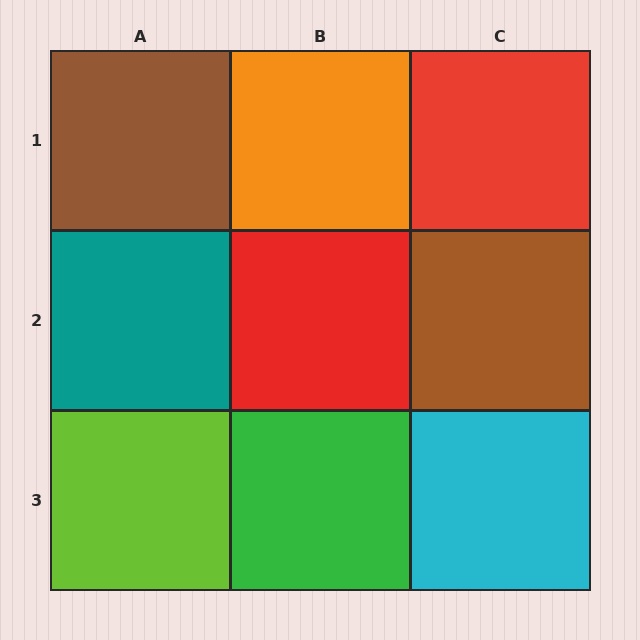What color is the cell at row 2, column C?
Brown.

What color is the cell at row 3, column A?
Lime.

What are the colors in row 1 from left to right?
Brown, orange, red.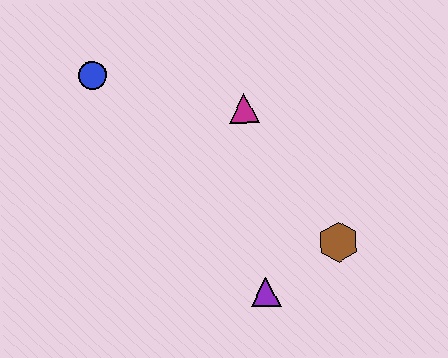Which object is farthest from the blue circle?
The brown hexagon is farthest from the blue circle.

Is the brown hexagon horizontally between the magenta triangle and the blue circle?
No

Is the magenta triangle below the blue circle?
Yes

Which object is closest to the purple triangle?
The brown hexagon is closest to the purple triangle.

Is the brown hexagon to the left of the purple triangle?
No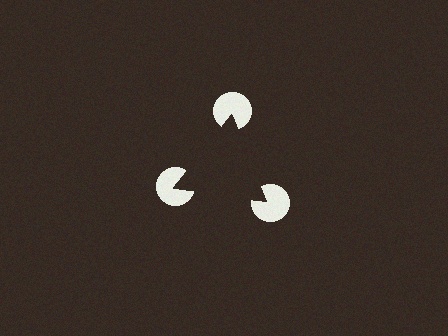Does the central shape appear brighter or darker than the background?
It typically appears slightly darker than the background, even though no actual brightness change is drawn.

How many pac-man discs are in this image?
There are 3 — one at each vertex of the illusory triangle.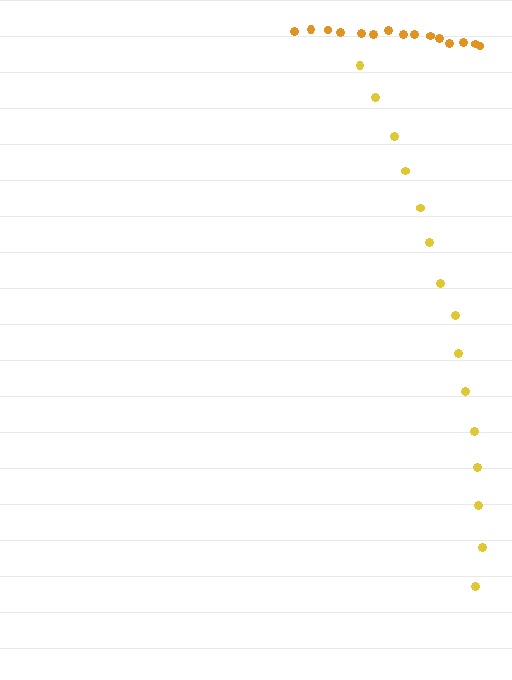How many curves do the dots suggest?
There are 2 distinct paths.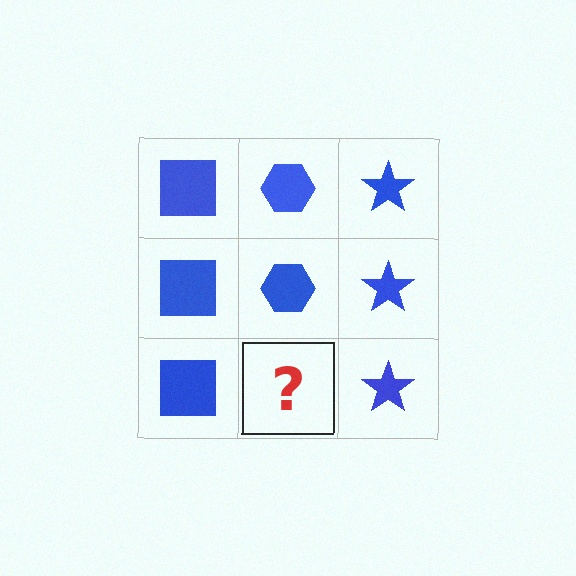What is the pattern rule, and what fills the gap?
The rule is that each column has a consistent shape. The gap should be filled with a blue hexagon.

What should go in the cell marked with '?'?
The missing cell should contain a blue hexagon.